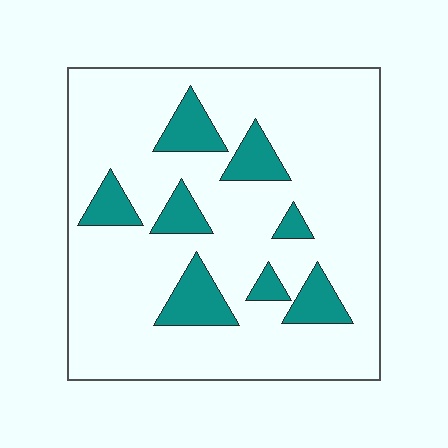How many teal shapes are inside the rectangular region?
8.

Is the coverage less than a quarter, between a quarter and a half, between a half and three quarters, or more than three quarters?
Less than a quarter.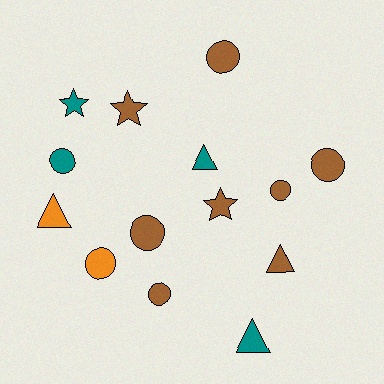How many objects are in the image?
There are 14 objects.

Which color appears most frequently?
Brown, with 8 objects.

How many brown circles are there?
There are 5 brown circles.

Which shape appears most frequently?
Circle, with 7 objects.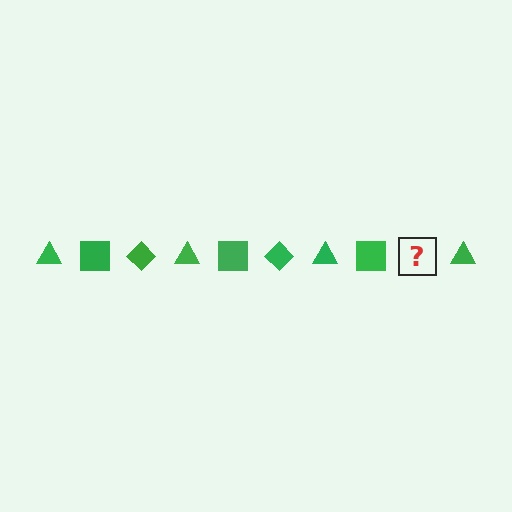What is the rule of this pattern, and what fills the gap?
The rule is that the pattern cycles through triangle, square, diamond shapes in green. The gap should be filled with a green diamond.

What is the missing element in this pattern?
The missing element is a green diamond.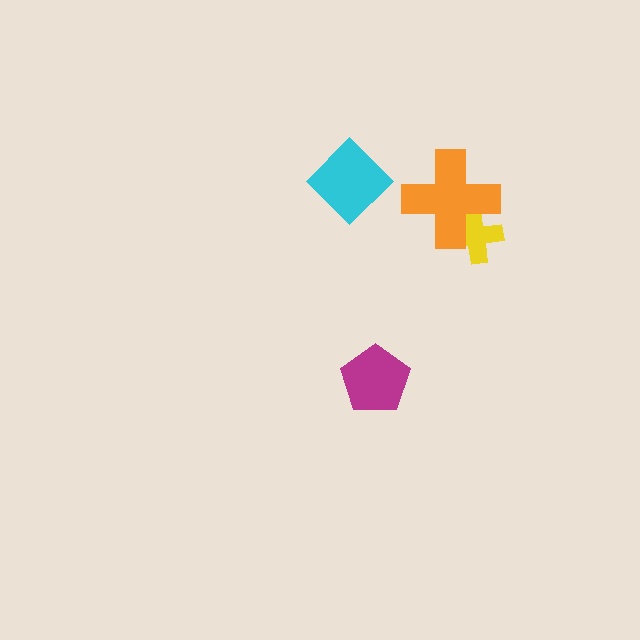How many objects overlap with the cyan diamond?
0 objects overlap with the cyan diamond.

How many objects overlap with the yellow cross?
1 object overlaps with the yellow cross.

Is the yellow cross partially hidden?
Yes, it is partially covered by another shape.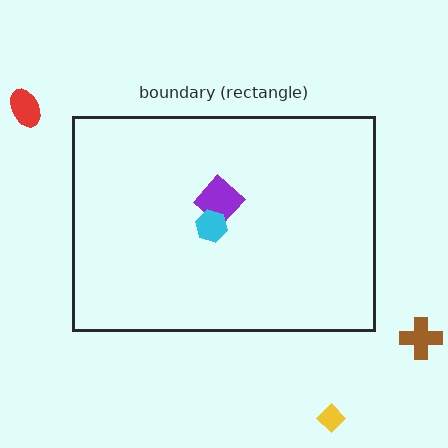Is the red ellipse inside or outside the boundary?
Outside.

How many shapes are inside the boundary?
2 inside, 3 outside.